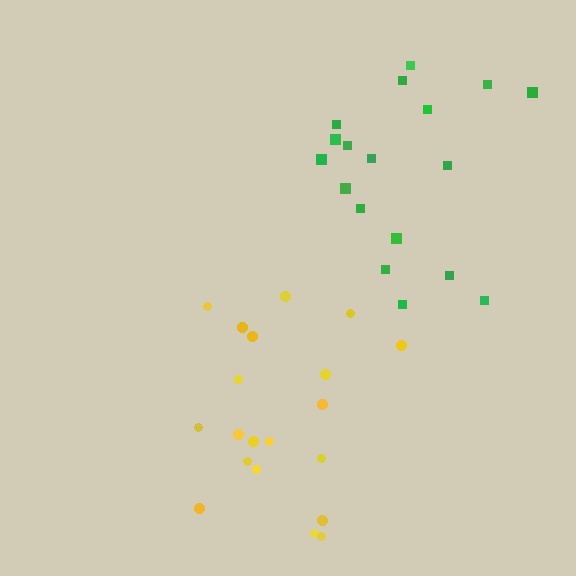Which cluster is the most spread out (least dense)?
Green.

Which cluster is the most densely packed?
Yellow.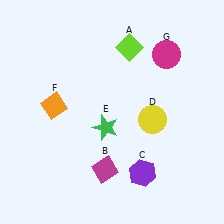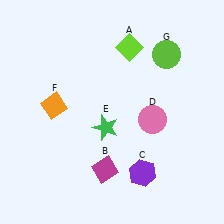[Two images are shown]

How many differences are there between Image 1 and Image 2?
There are 2 differences between the two images.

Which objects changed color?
D changed from yellow to pink. G changed from magenta to lime.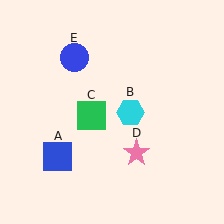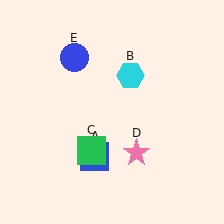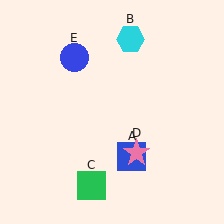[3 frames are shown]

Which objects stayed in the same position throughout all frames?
Pink star (object D) and blue circle (object E) remained stationary.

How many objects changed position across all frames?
3 objects changed position: blue square (object A), cyan hexagon (object B), green square (object C).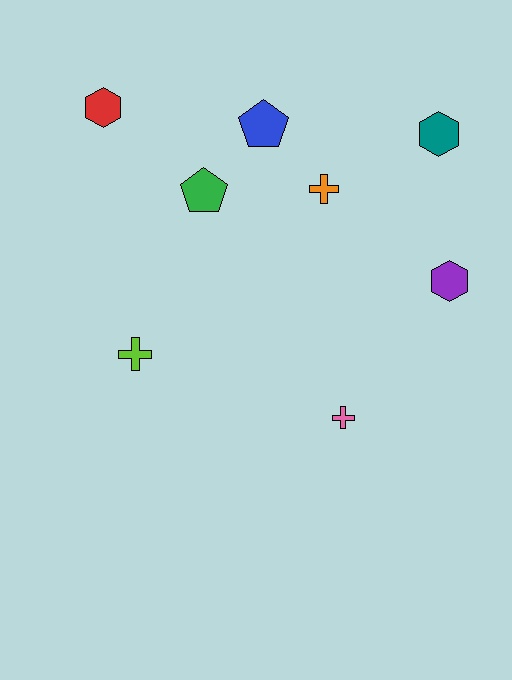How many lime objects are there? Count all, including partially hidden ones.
There is 1 lime object.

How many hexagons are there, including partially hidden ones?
There are 3 hexagons.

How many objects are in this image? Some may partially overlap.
There are 8 objects.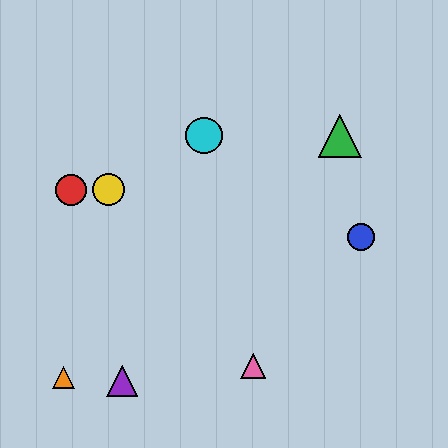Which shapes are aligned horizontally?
The red circle, the yellow circle are aligned horizontally.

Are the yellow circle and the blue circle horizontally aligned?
No, the yellow circle is at y≈190 and the blue circle is at y≈237.